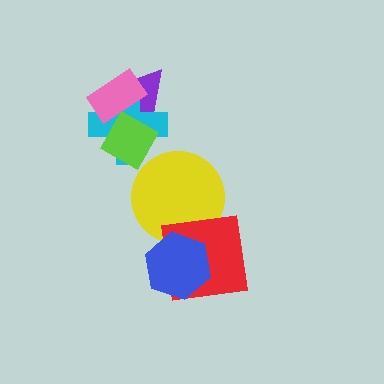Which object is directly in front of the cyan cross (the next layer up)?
The pink rectangle is directly in front of the cyan cross.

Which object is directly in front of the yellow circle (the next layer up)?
The red square is directly in front of the yellow circle.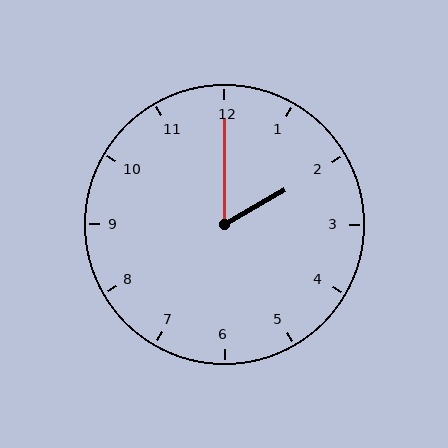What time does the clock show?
2:00.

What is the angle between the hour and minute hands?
Approximately 60 degrees.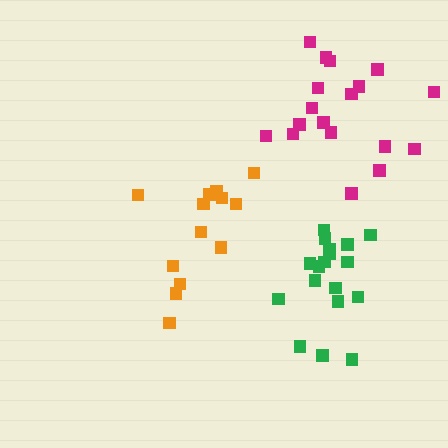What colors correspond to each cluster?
The clusters are colored: orange, green, magenta.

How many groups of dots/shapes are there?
There are 3 groups.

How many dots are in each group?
Group 1: 13 dots, Group 2: 18 dots, Group 3: 18 dots (49 total).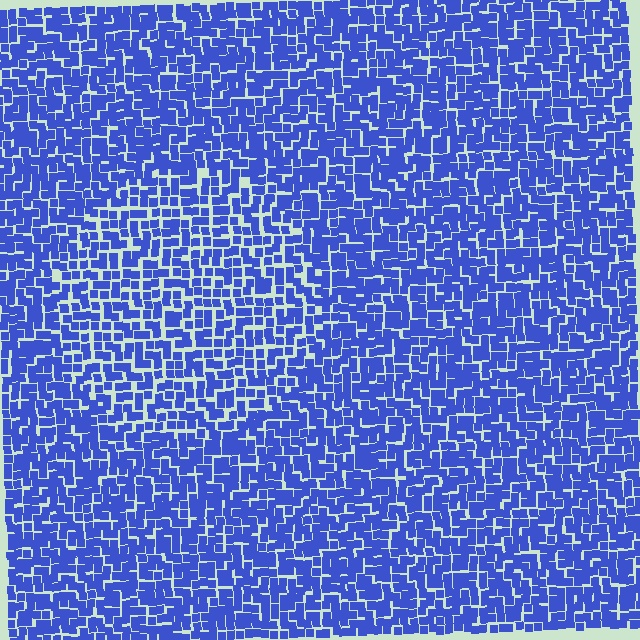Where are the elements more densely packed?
The elements are more densely packed outside the circle boundary.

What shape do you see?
I see a circle.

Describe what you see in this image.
The image contains small blue elements arranged at two different densities. A circle-shaped region is visible where the elements are less densely packed than the surrounding area.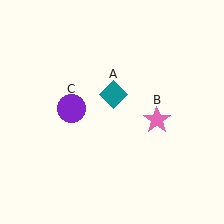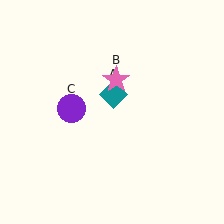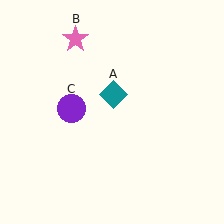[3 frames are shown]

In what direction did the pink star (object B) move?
The pink star (object B) moved up and to the left.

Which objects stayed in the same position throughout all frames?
Teal diamond (object A) and purple circle (object C) remained stationary.